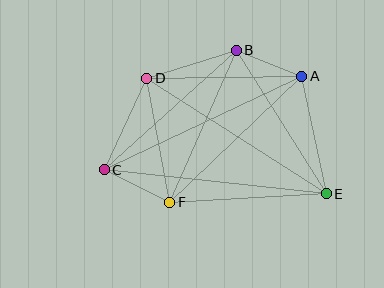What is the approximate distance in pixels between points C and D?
The distance between C and D is approximately 101 pixels.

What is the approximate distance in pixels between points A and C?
The distance between A and C is approximately 218 pixels.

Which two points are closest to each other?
Points A and B are closest to each other.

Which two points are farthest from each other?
Points C and E are farthest from each other.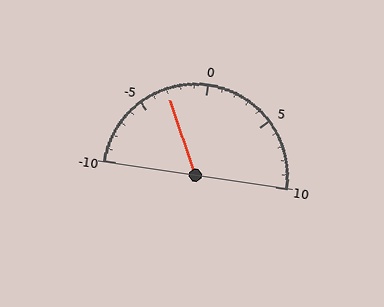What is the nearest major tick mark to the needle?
The nearest major tick mark is -5.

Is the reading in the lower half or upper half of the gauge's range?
The reading is in the lower half of the range (-10 to 10).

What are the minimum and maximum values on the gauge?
The gauge ranges from -10 to 10.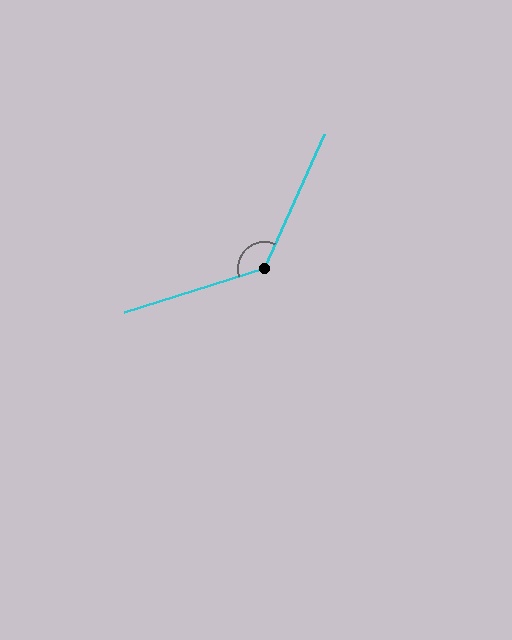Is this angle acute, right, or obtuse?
It is obtuse.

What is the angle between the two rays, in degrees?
Approximately 131 degrees.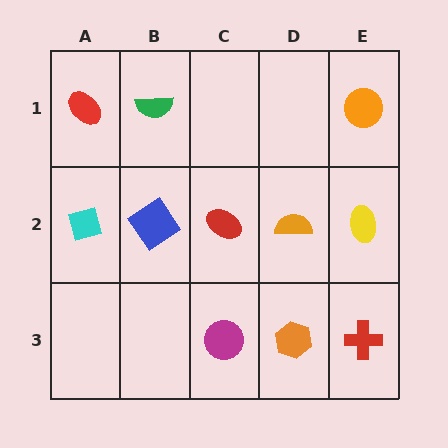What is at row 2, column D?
An orange semicircle.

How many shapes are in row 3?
3 shapes.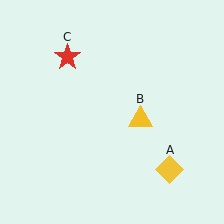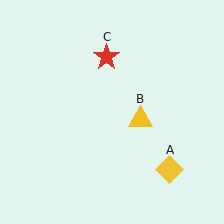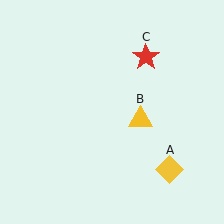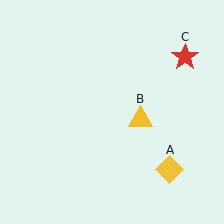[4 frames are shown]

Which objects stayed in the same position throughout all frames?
Yellow diamond (object A) and yellow triangle (object B) remained stationary.